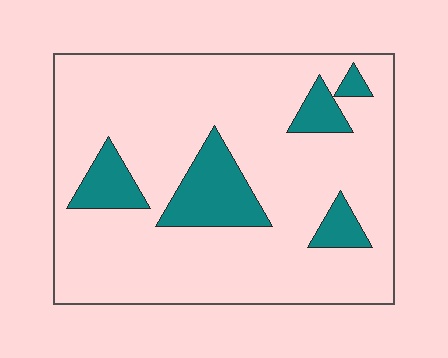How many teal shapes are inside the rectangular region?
5.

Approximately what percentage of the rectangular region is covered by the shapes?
Approximately 15%.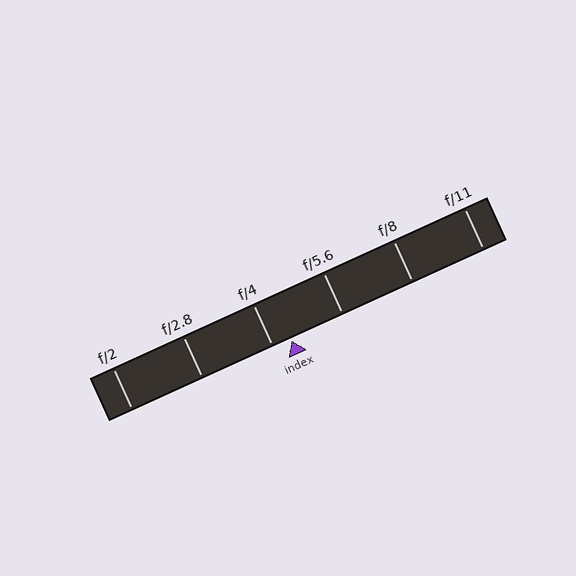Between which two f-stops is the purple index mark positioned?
The index mark is between f/4 and f/5.6.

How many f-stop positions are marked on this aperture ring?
There are 6 f-stop positions marked.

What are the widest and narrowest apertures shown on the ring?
The widest aperture shown is f/2 and the narrowest is f/11.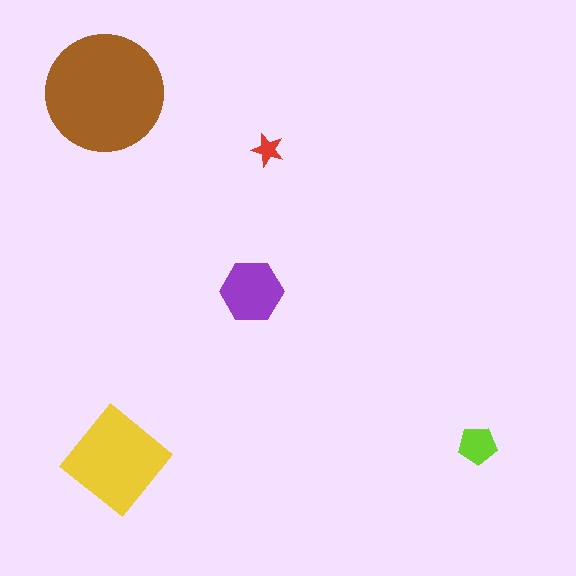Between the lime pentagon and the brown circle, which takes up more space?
The brown circle.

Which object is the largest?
The brown circle.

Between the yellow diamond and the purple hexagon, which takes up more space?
The yellow diamond.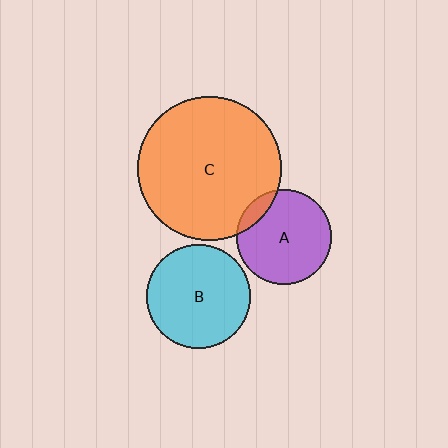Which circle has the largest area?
Circle C (orange).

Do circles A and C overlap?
Yes.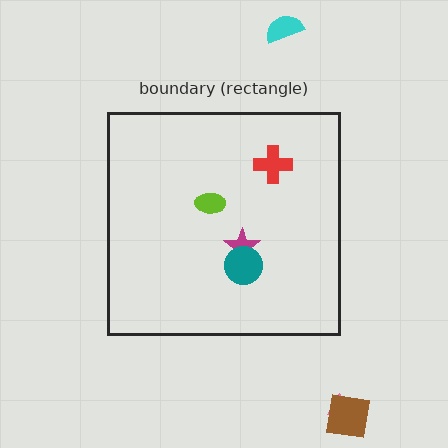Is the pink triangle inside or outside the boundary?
Outside.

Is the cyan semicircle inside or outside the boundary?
Outside.